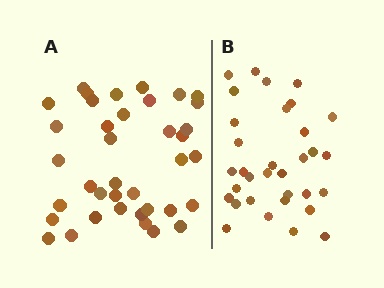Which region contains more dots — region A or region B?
Region A (the left region) has more dots.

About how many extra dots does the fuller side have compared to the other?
Region A has about 5 more dots than region B.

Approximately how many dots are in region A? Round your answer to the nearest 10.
About 40 dots. (The exact count is 38, which rounds to 40.)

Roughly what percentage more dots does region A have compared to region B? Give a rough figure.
About 15% more.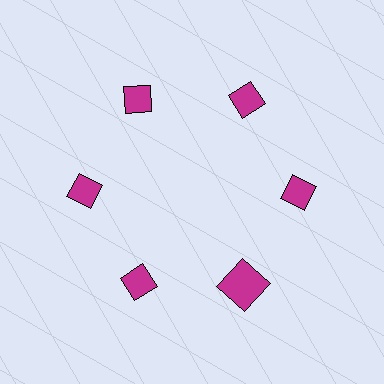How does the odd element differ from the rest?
It has a different shape: square instead of diamond.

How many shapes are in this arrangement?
There are 6 shapes arranged in a ring pattern.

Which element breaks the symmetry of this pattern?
The magenta square at roughly the 5 o'clock position breaks the symmetry. All other shapes are magenta diamonds.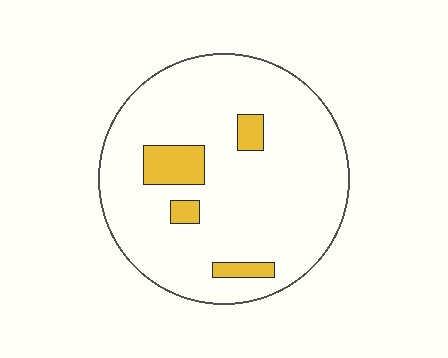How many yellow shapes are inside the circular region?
4.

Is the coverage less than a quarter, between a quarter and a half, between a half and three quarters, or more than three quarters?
Less than a quarter.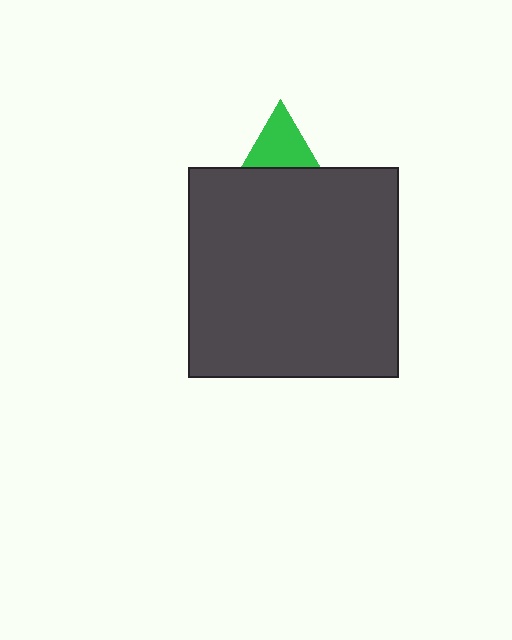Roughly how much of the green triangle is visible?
A small part of it is visible (roughly 34%).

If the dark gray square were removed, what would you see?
You would see the complete green triangle.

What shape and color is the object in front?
The object in front is a dark gray square.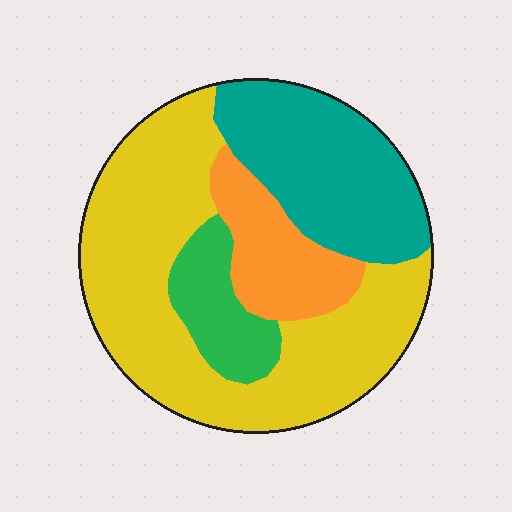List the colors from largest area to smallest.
From largest to smallest: yellow, teal, orange, green.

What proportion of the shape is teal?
Teal takes up about one quarter (1/4) of the shape.